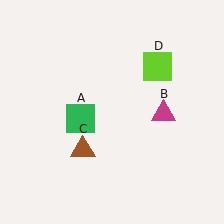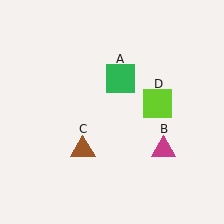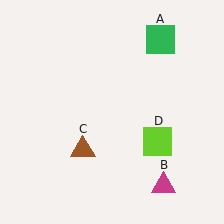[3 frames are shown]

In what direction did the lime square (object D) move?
The lime square (object D) moved down.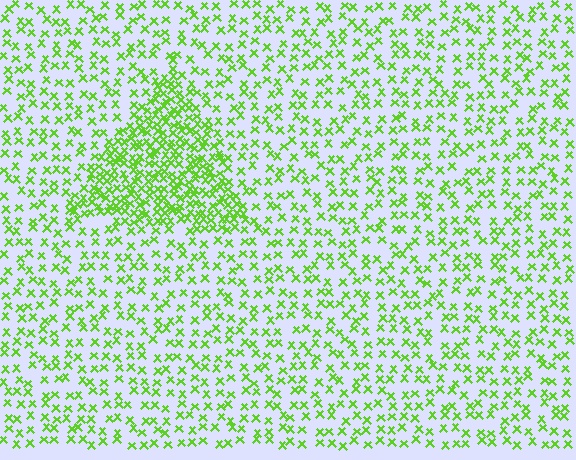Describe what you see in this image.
The image contains small lime elements arranged at two different densities. A triangle-shaped region is visible where the elements are more densely packed than the surrounding area.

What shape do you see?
I see a triangle.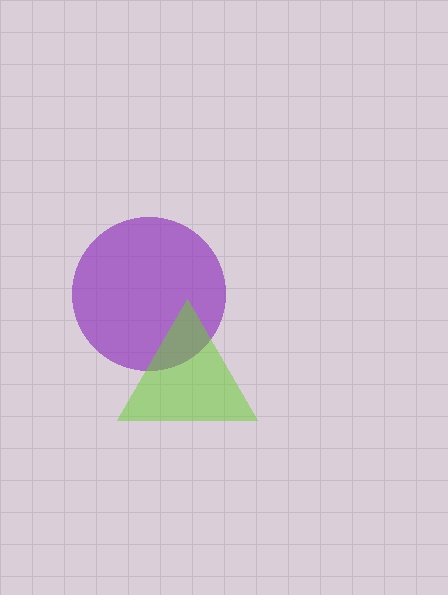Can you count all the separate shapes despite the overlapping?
Yes, there are 2 separate shapes.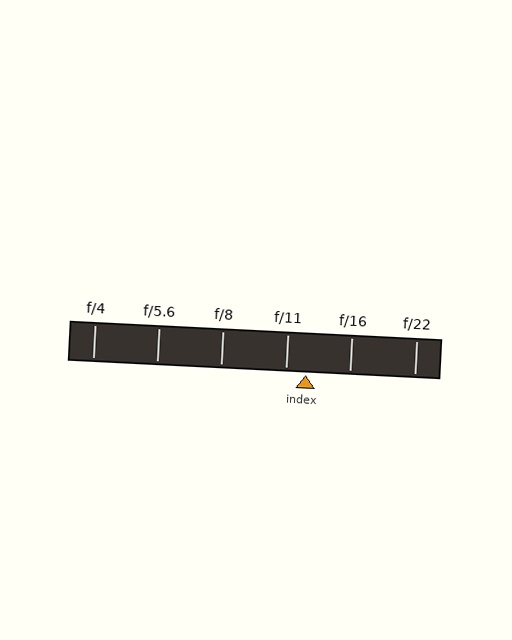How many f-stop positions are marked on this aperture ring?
There are 6 f-stop positions marked.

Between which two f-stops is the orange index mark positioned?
The index mark is between f/11 and f/16.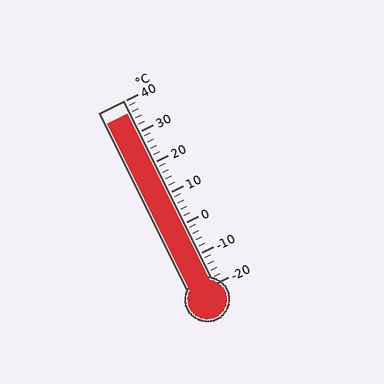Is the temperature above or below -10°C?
The temperature is above -10°C.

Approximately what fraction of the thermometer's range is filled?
The thermometer is filled to approximately 95% of its range.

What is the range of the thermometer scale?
The thermometer scale ranges from -20°C to 40°C.